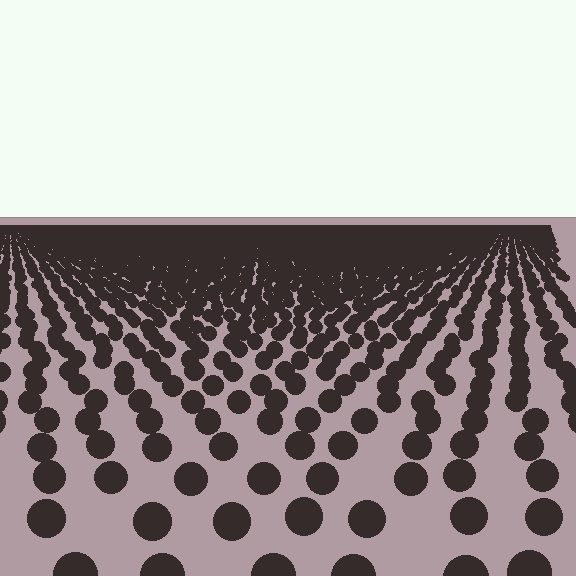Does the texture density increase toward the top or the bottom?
Density increases toward the top.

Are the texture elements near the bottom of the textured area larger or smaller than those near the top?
Larger. Near the bottom, elements are closer to the viewer and appear at a bigger on-screen size.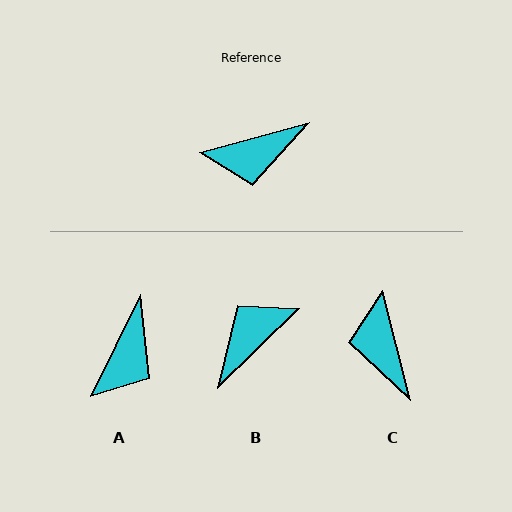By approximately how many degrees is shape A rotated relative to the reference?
Approximately 49 degrees counter-clockwise.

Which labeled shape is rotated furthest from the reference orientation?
B, about 151 degrees away.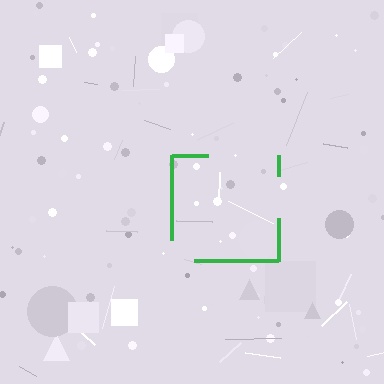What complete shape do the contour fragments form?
The contour fragments form a square.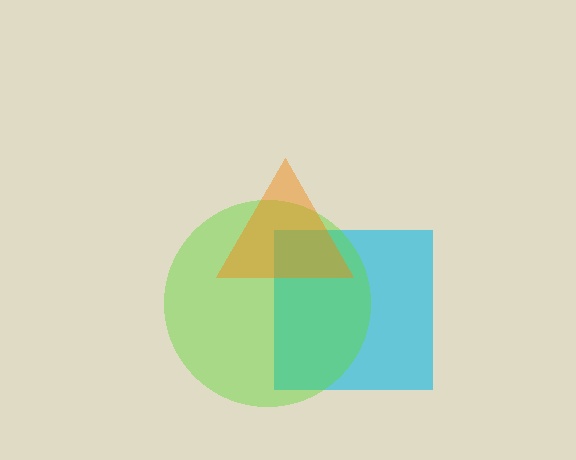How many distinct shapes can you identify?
There are 3 distinct shapes: a cyan square, a lime circle, an orange triangle.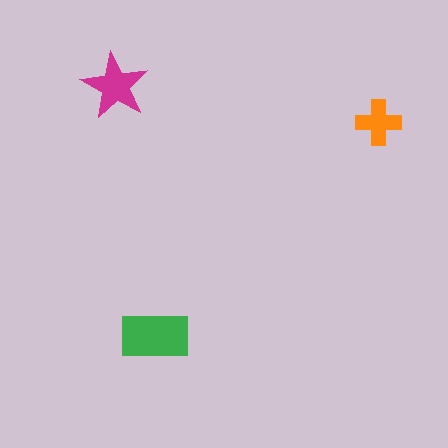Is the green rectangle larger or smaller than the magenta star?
Larger.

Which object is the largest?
The green rectangle.